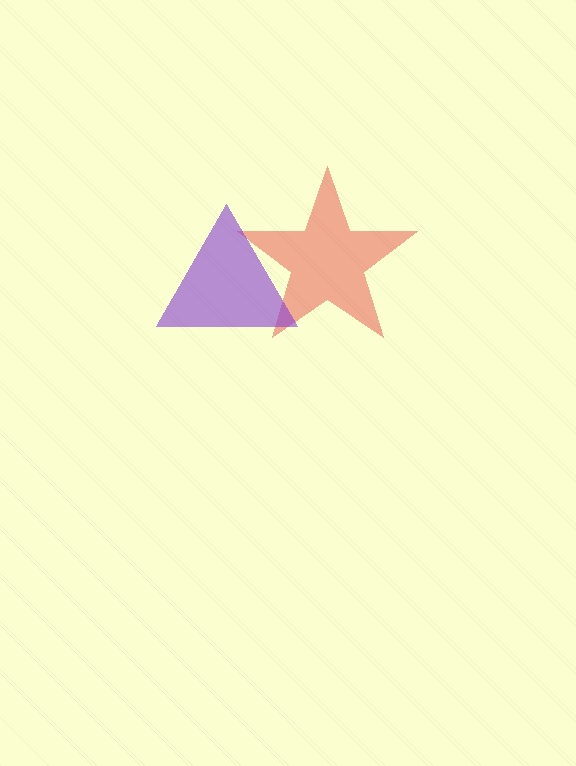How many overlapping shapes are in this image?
There are 2 overlapping shapes in the image.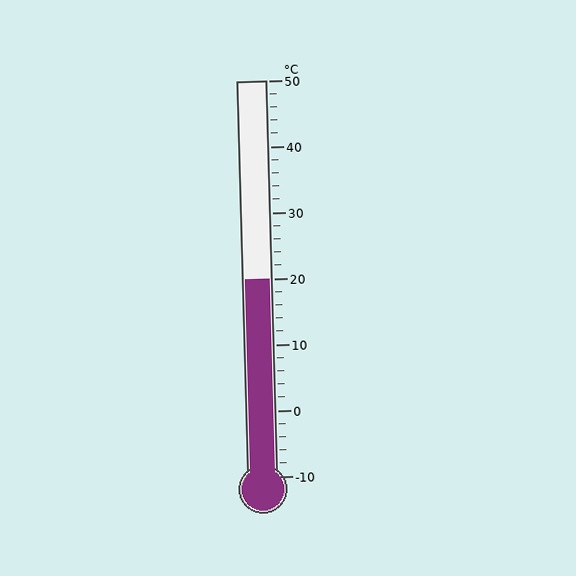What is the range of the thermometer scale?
The thermometer scale ranges from -10°C to 50°C.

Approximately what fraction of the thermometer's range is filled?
The thermometer is filled to approximately 50% of its range.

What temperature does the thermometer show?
The thermometer shows approximately 20°C.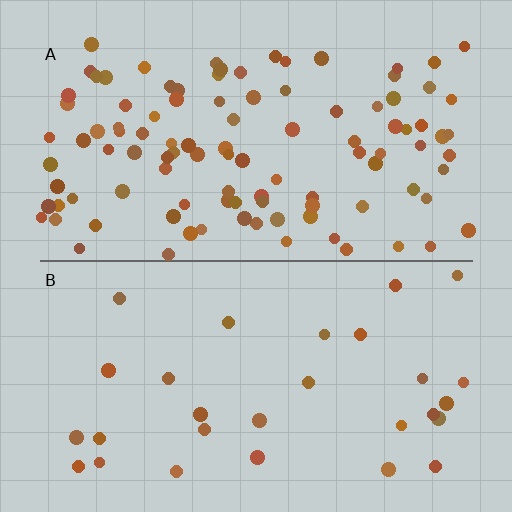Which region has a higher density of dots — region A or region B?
A (the top).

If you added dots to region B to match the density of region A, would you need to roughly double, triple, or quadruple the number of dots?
Approximately quadruple.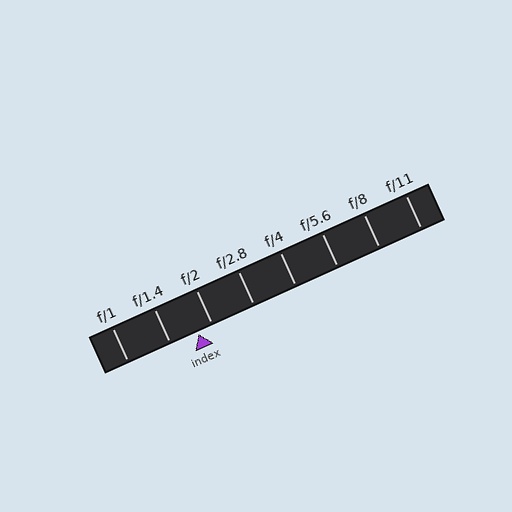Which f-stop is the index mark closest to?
The index mark is closest to f/2.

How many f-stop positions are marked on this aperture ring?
There are 8 f-stop positions marked.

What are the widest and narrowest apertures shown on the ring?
The widest aperture shown is f/1 and the narrowest is f/11.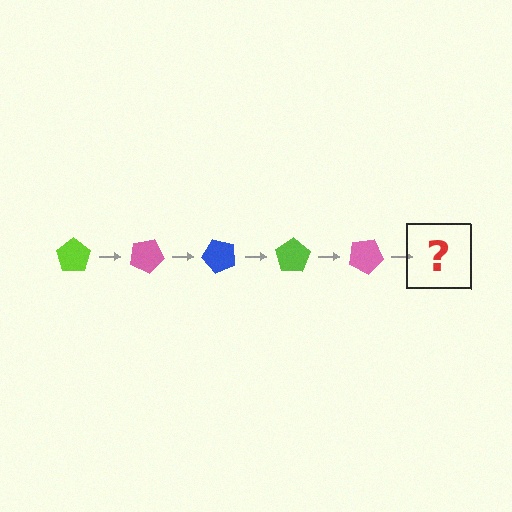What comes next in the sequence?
The next element should be a blue pentagon, rotated 125 degrees from the start.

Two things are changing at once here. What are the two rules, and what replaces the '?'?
The two rules are that it rotates 25 degrees each step and the color cycles through lime, pink, and blue. The '?' should be a blue pentagon, rotated 125 degrees from the start.